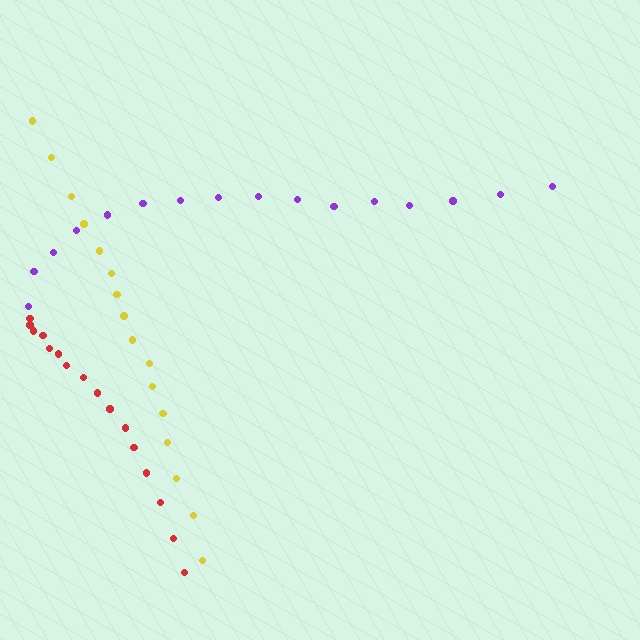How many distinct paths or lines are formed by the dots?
There are 3 distinct paths.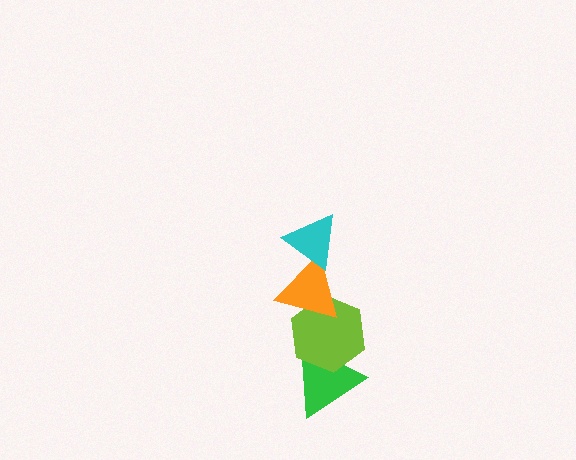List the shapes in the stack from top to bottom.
From top to bottom: the cyan triangle, the orange triangle, the lime hexagon, the green triangle.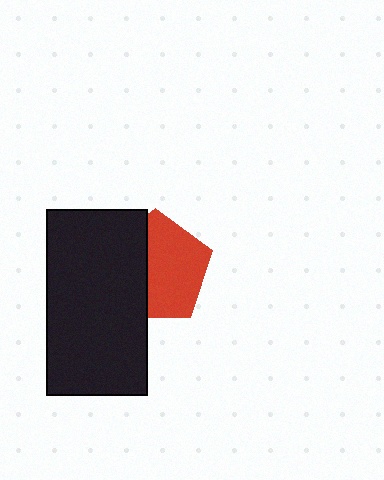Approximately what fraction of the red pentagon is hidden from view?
Roughly 40% of the red pentagon is hidden behind the black rectangle.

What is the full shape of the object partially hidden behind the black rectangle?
The partially hidden object is a red pentagon.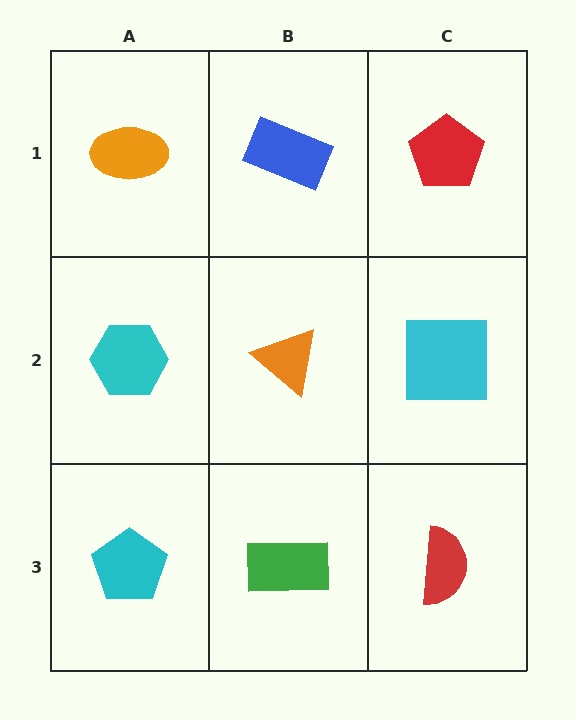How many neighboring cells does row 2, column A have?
3.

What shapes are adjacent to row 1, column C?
A cyan square (row 2, column C), a blue rectangle (row 1, column B).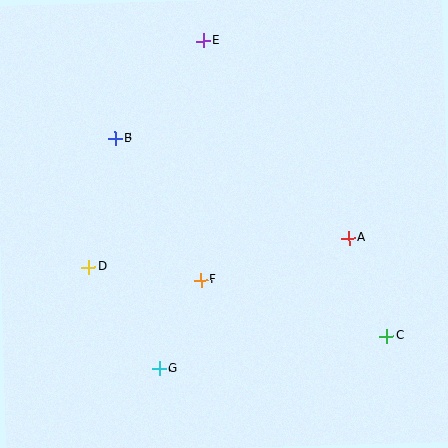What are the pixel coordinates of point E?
Point E is at (203, 41).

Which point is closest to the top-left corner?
Point B is closest to the top-left corner.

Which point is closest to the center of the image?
Point F at (201, 280) is closest to the center.